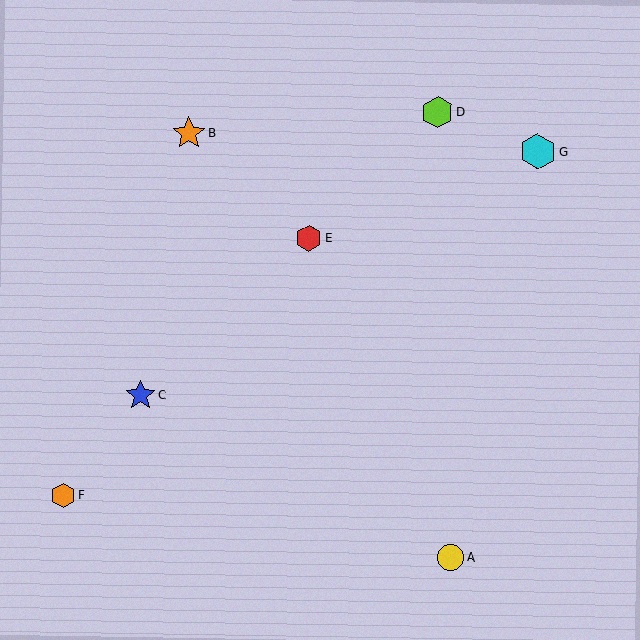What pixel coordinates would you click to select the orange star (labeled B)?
Click at (189, 133) to select the orange star B.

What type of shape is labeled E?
Shape E is a red hexagon.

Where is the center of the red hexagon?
The center of the red hexagon is at (309, 238).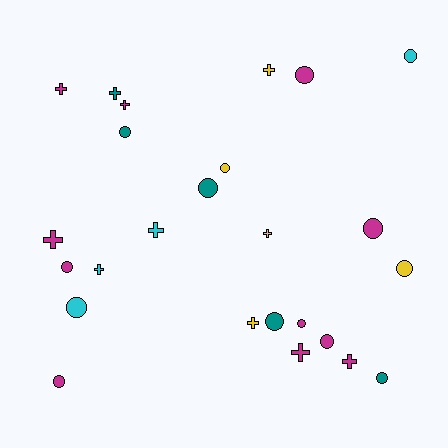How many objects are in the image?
There are 25 objects.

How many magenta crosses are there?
There are 5 magenta crosses.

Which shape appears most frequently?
Circle, with 14 objects.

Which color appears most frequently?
Magenta, with 11 objects.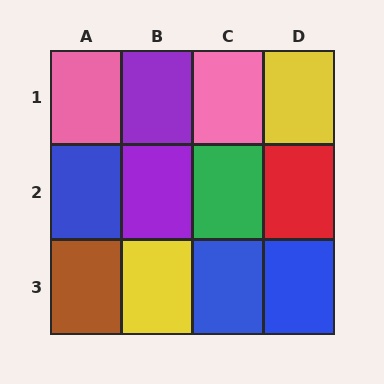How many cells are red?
1 cell is red.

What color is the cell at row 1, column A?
Pink.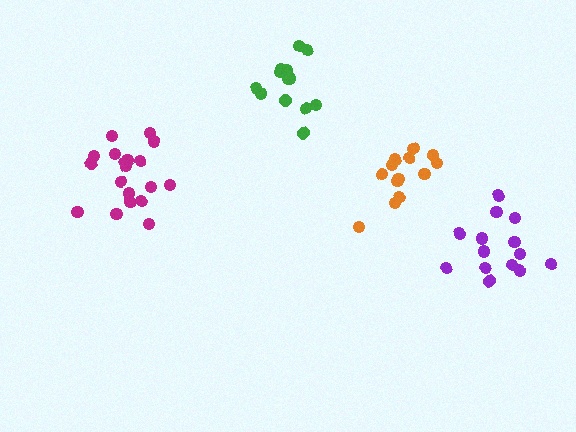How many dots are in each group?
Group 1: 19 dots, Group 2: 13 dots, Group 3: 14 dots, Group 4: 13 dots (59 total).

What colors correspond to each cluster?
The clusters are colored: magenta, orange, purple, green.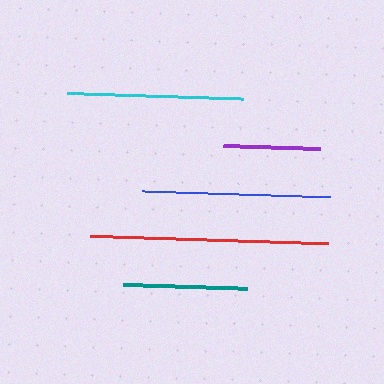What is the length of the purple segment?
The purple segment is approximately 97 pixels long.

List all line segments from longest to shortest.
From longest to shortest: red, blue, cyan, teal, purple.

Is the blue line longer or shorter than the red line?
The red line is longer than the blue line.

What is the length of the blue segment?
The blue segment is approximately 189 pixels long.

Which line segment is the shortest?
The purple line is the shortest at approximately 97 pixels.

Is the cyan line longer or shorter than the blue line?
The blue line is longer than the cyan line.